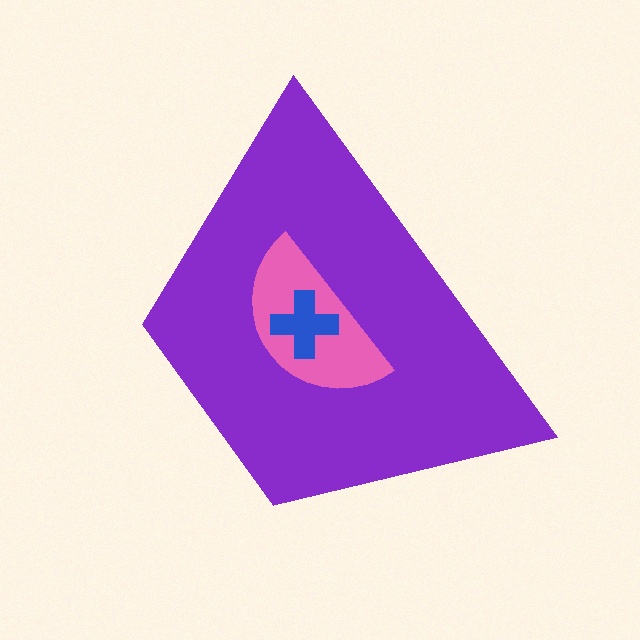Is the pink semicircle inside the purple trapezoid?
Yes.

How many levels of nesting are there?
3.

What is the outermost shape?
The purple trapezoid.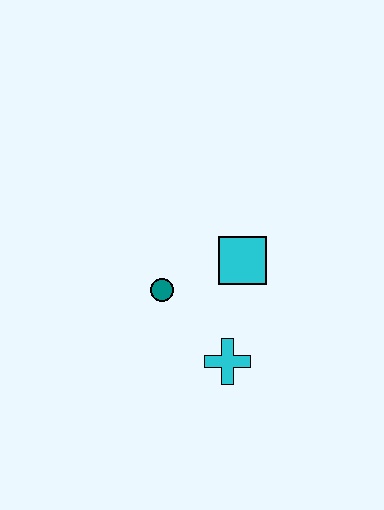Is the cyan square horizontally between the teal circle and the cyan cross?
No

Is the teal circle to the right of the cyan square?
No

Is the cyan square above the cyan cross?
Yes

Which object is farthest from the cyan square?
The cyan cross is farthest from the cyan square.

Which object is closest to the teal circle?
The cyan square is closest to the teal circle.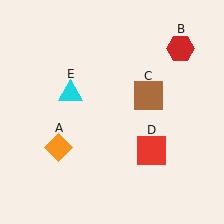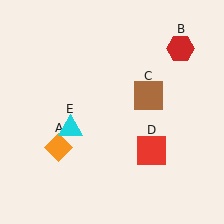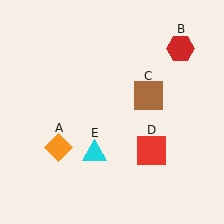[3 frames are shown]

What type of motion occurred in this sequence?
The cyan triangle (object E) rotated counterclockwise around the center of the scene.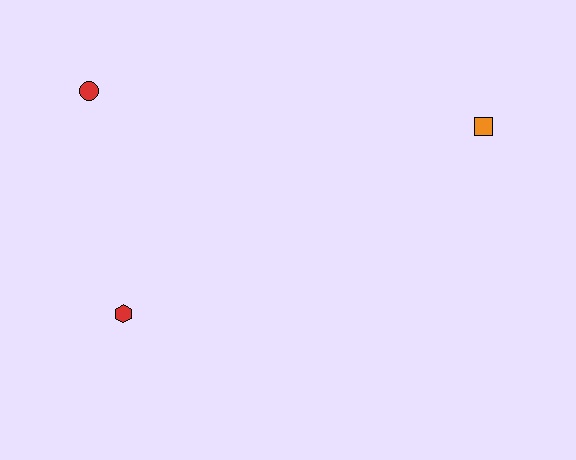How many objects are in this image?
There are 3 objects.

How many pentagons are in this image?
There are no pentagons.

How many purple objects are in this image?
There are no purple objects.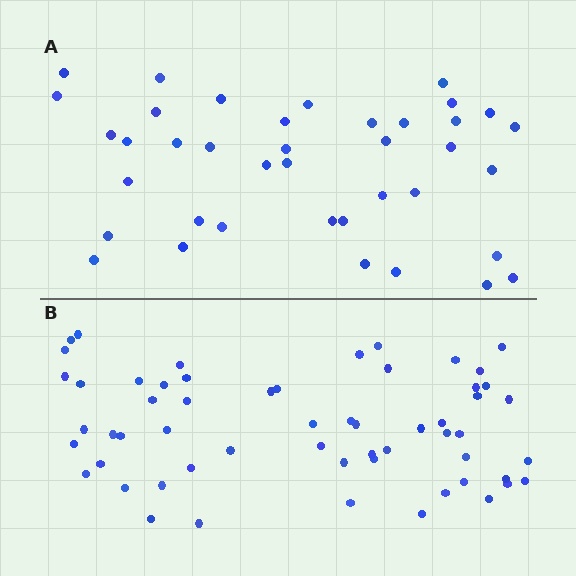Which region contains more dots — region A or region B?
Region B (the bottom region) has more dots.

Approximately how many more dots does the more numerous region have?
Region B has approximately 20 more dots than region A.